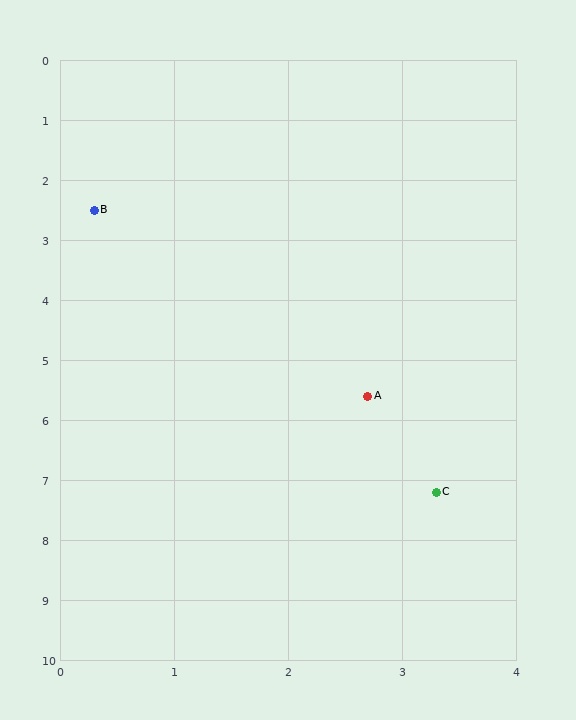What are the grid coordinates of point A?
Point A is at approximately (2.7, 5.6).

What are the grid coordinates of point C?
Point C is at approximately (3.3, 7.2).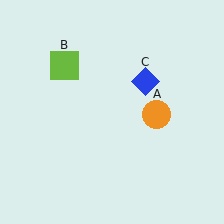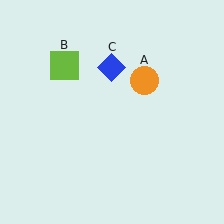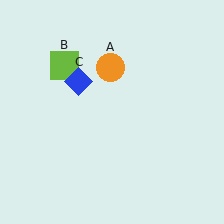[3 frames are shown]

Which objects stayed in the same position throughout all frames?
Lime square (object B) remained stationary.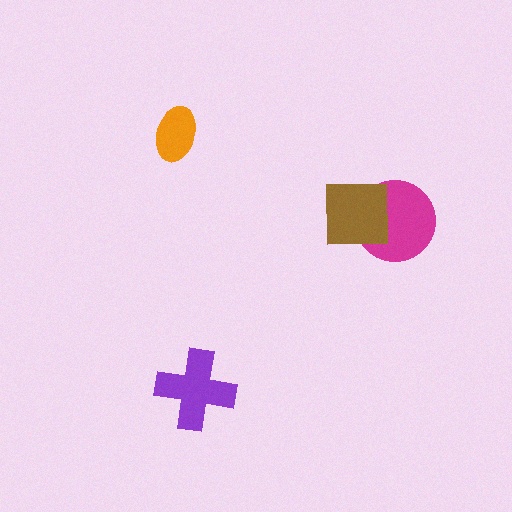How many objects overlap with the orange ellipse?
0 objects overlap with the orange ellipse.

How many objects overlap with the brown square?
1 object overlaps with the brown square.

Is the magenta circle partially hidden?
Yes, it is partially covered by another shape.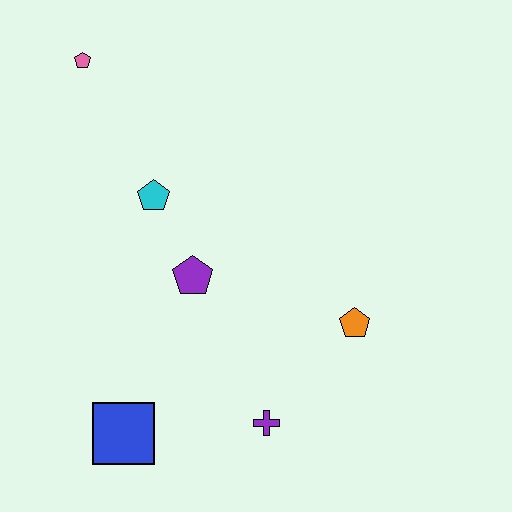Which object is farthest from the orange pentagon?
The pink pentagon is farthest from the orange pentagon.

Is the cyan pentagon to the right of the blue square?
Yes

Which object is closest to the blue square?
The purple cross is closest to the blue square.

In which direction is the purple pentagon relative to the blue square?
The purple pentagon is above the blue square.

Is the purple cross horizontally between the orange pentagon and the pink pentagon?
Yes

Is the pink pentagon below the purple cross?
No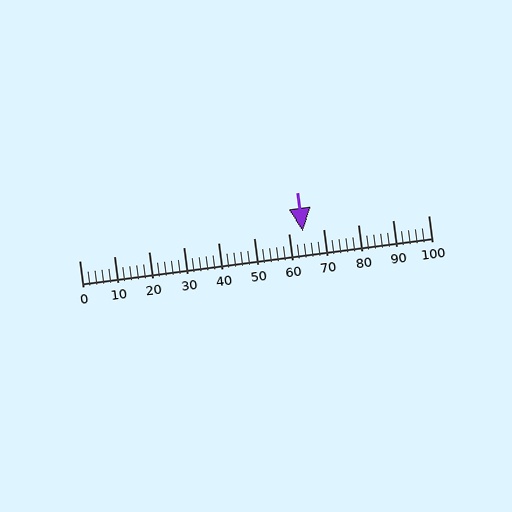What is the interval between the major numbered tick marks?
The major tick marks are spaced 10 units apart.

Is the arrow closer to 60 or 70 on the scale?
The arrow is closer to 60.